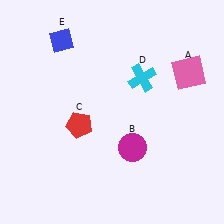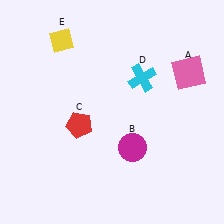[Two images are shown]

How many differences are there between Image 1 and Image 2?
There is 1 difference between the two images.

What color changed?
The diamond (E) changed from blue in Image 1 to yellow in Image 2.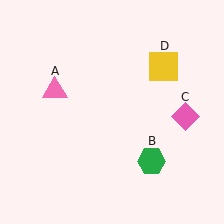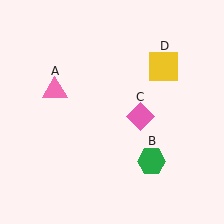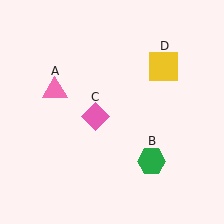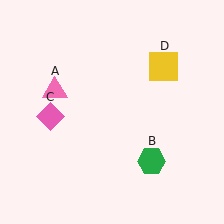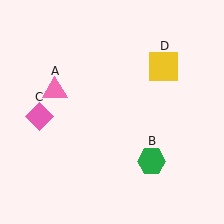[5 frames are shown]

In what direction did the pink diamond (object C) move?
The pink diamond (object C) moved left.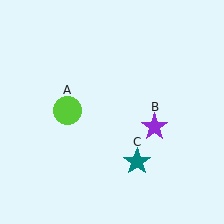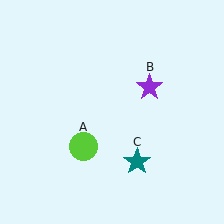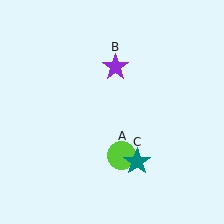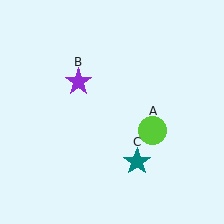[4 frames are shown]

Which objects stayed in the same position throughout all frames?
Teal star (object C) remained stationary.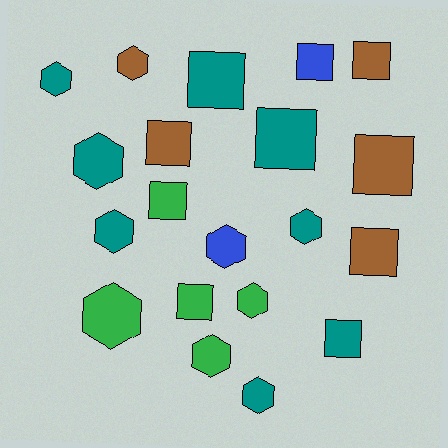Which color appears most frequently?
Teal, with 8 objects.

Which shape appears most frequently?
Square, with 10 objects.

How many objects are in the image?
There are 20 objects.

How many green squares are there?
There are 2 green squares.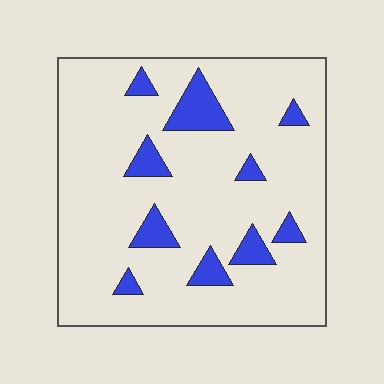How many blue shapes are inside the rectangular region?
10.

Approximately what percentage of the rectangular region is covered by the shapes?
Approximately 15%.